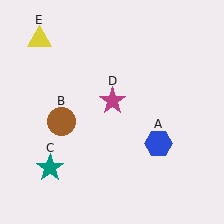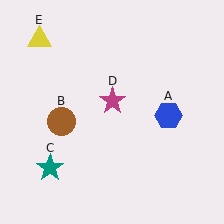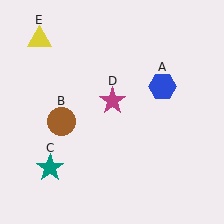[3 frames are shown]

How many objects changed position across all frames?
1 object changed position: blue hexagon (object A).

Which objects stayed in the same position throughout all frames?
Brown circle (object B) and teal star (object C) and magenta star (object D) and yellow triangle (object E) remained stationary.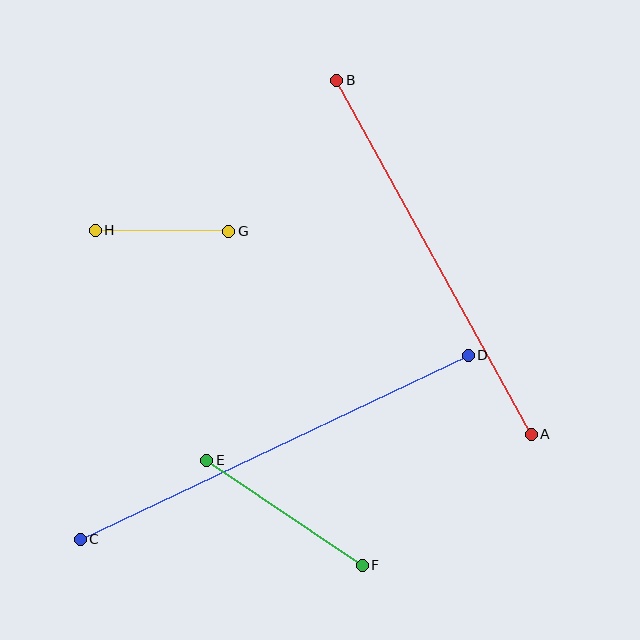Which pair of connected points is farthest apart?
Points C and D are farthest apart.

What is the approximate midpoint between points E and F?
The midpoint is at approximately (285, 513) pixels.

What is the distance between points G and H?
The distance is approximately 134 pixels.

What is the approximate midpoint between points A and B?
The midpoint is at approximately (434, 257) pixels.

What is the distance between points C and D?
The distance is approximately 430 pixels.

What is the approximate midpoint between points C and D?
The midpoint is at approximately (274, 447) pixels.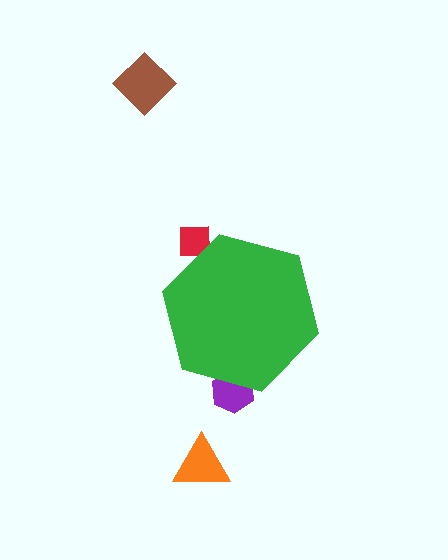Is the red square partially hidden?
Yes, the red square is partially hidden behind the green hexagon.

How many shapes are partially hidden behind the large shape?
2 shapes are partially hidden.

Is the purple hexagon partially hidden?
Yes, the purple hexagon is partially hidden behind the green hexagon.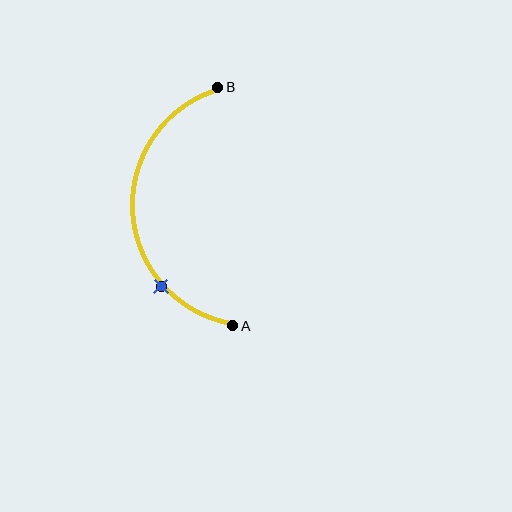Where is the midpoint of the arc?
The arc midpoint is the point on the curve farthest from the straight line joining A and B. It sits to the left of that line.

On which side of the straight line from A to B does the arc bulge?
The arc bulges to the left of the straight line connecting A and B.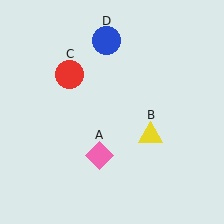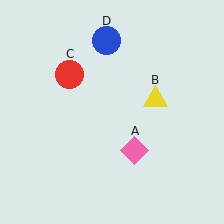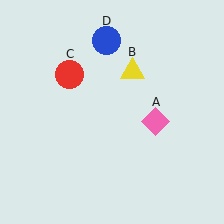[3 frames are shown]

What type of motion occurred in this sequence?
The pink diamond (object A), yellow triangle (object B) rotated counterclockwise around the center of the scene.